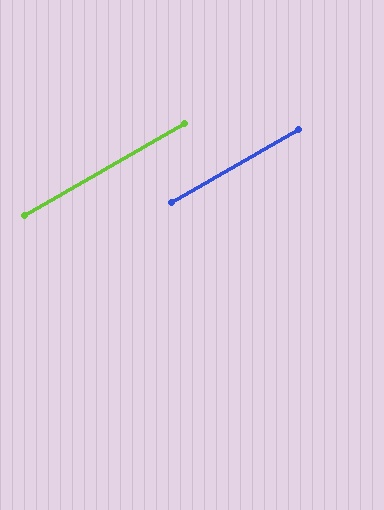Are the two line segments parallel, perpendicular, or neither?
Parallel — their directions differ by only 0.1°.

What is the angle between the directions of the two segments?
Approximately 0 degrees.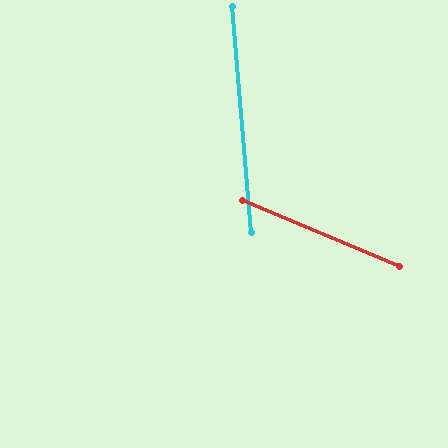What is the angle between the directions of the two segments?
Approximately 63 degrees.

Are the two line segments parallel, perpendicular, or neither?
Neither parallel nor perpendicular — they differ by about 63°.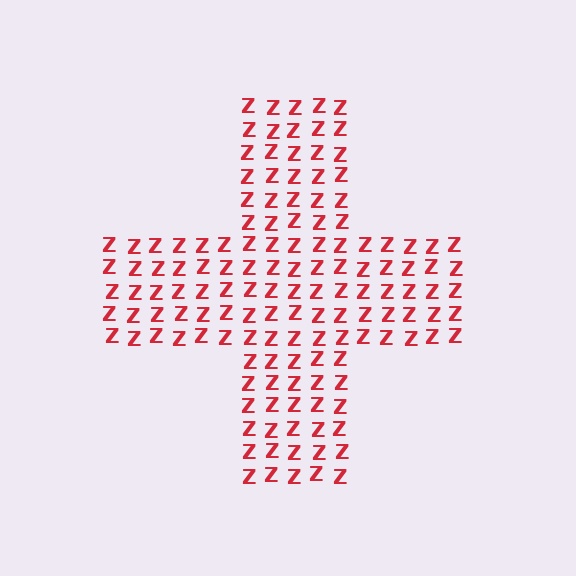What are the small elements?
The small elements are letter Z's.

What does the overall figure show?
The overall figure shows a cross.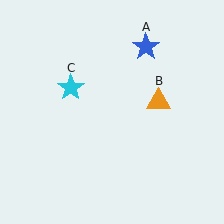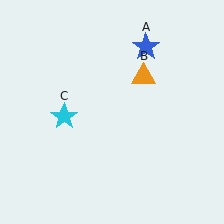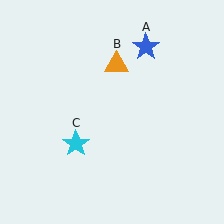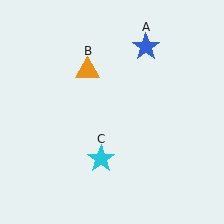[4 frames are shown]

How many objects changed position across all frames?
2 objects changed position: orange triangle (object B), cyan star (object C).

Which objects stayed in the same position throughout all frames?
Blue star (object A) remained stationary.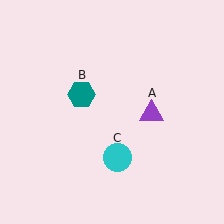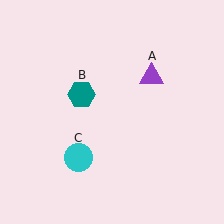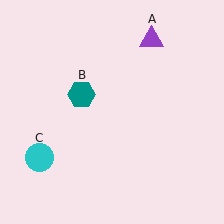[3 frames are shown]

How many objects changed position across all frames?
2 objects changed position: purple triangle (object A), cyan circle (object C).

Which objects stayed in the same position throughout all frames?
Teal hexagon (object B) remained stationary.